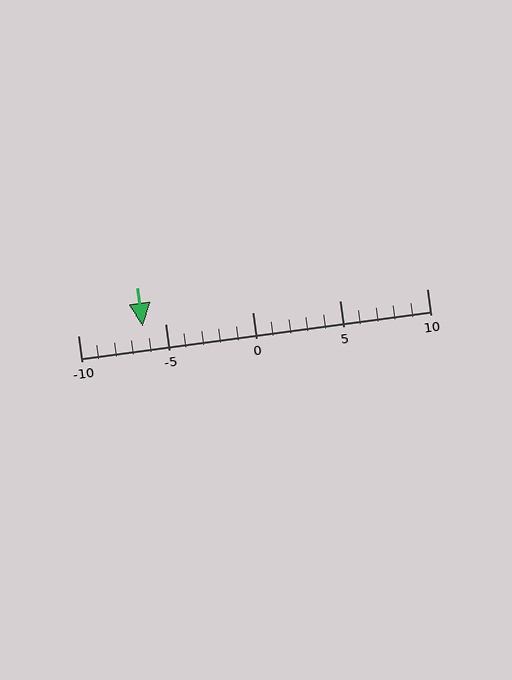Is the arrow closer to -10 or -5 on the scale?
The arrow is closer to -5.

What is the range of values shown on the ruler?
The ruler shows values from -10 to 10.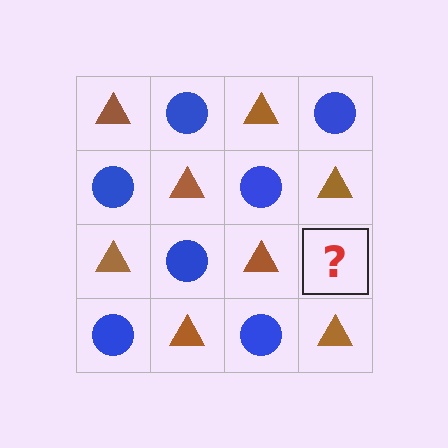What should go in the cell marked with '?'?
The missing cell should contain a blue circle.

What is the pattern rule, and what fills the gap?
The rule is that it alternates brown triangle and blue circle in a checkerboard pattern. The gap should be filled with a blue circle.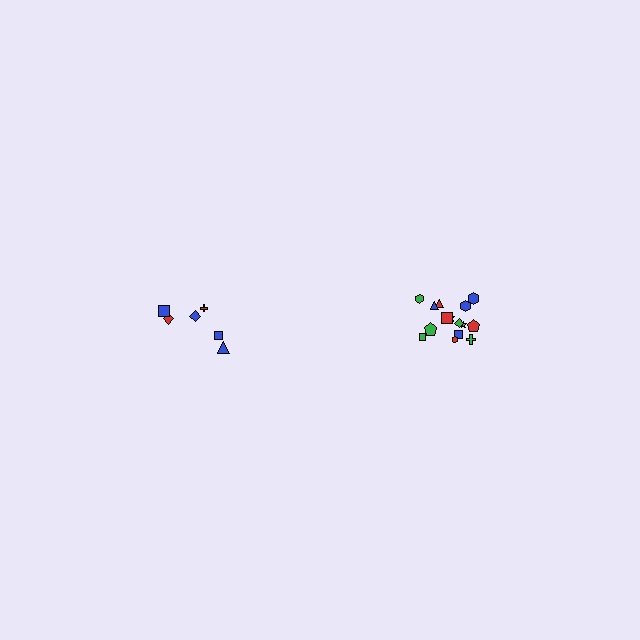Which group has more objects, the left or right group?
The right group.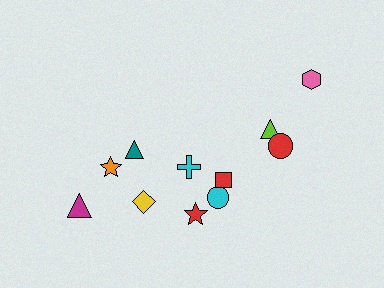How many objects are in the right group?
There are 7 objects.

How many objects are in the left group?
There are 4 objects.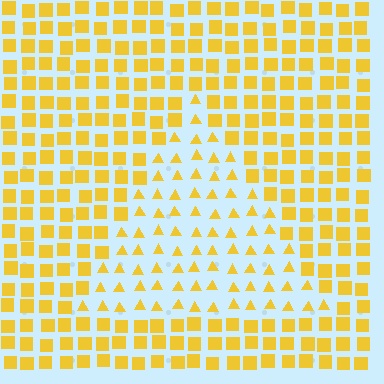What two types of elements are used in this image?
The image uses triangles inside the triangle region and squares outside it.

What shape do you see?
I see a triangle.